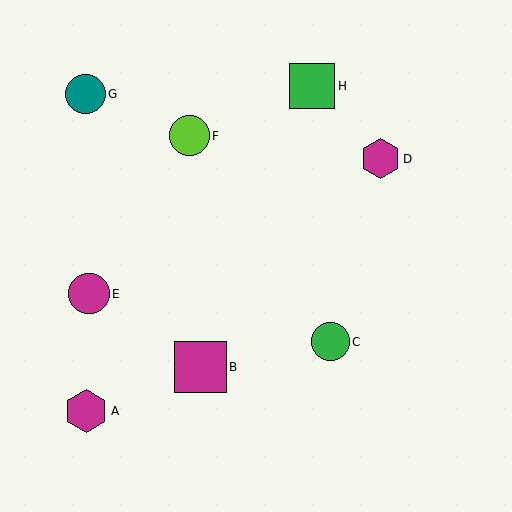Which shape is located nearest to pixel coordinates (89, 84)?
The teal circle (labeled G) at (86, 94) is nearest to that location.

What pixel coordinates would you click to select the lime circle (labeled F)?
Click at (189, 136) to select the lime circle F.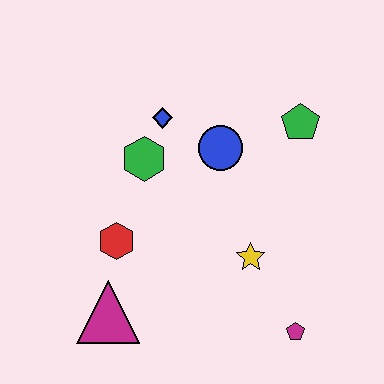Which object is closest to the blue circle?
The blue diamond is closest to the blue circle.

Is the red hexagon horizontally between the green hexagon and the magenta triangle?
Yes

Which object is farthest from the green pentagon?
The magenta triangle is farthest from the green pentagon.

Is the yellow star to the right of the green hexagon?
Yes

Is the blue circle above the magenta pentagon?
Yes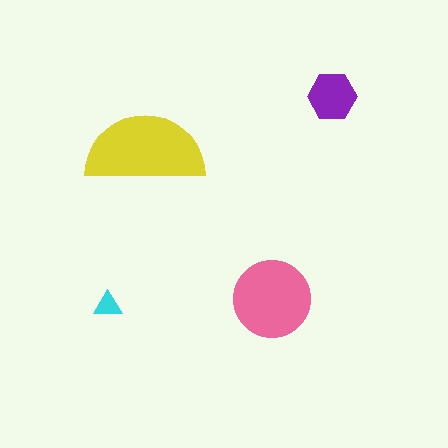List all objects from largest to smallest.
The yellow semicircle, the pink circle, the purple hexagon, the cyan triangle.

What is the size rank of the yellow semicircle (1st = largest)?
1st.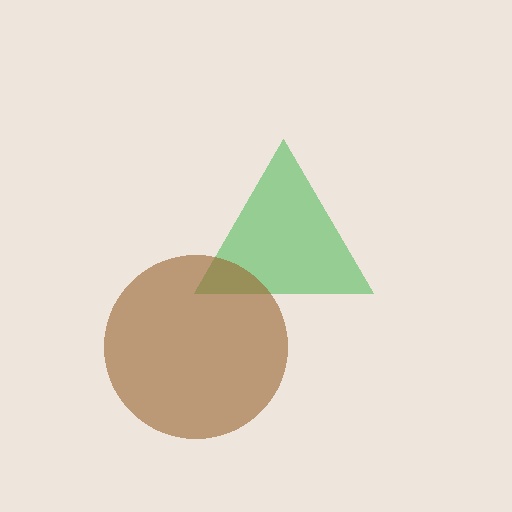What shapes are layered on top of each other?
The layered shapes are: a green triangle, a brown circle.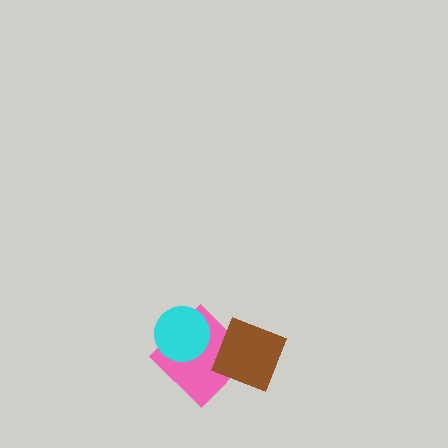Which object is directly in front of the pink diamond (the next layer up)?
The cyan circle is directly in front of the pink diamond.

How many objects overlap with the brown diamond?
1 object overlaps with the brown diamond.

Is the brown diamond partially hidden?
No, no other shape covers it.